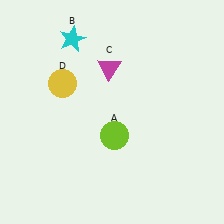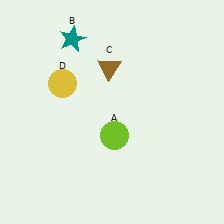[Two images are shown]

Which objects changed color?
B changed from cyan to teal. C changed from magenta to brown.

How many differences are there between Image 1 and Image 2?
There are 2 differences between the two images.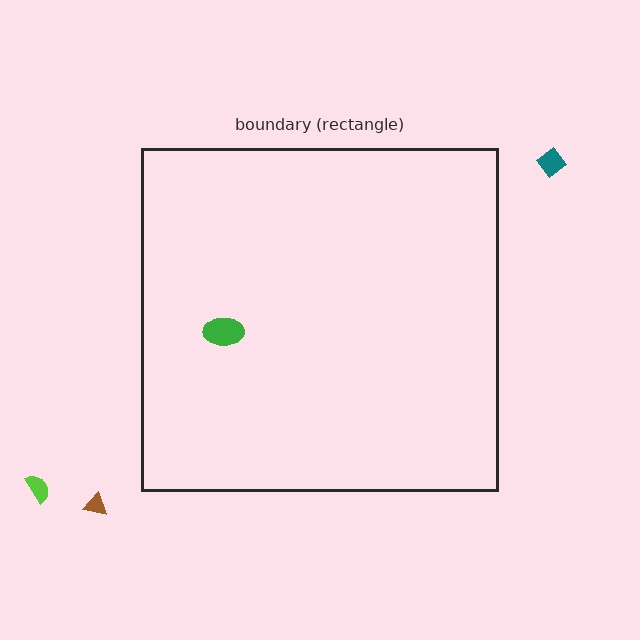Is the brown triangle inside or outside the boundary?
Outside.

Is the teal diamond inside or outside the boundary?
Outside.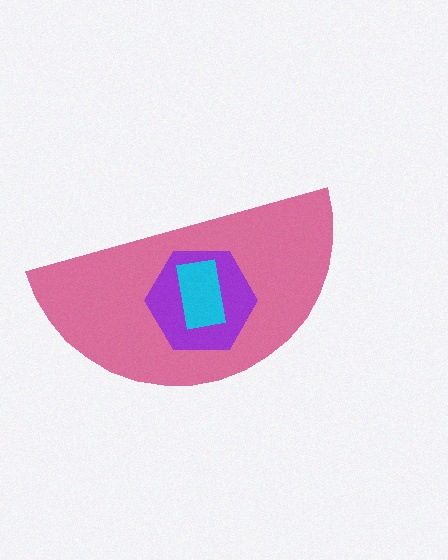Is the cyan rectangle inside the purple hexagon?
Yes.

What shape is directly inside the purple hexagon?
The cyan rectangle.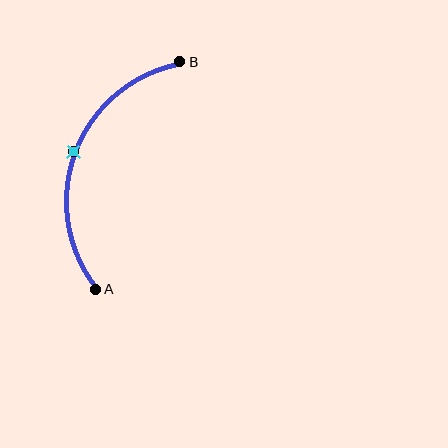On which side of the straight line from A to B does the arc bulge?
The arc bulges to the left of the straight line connecting A and B.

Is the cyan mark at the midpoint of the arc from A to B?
Yes. The cyan mark lies on the arc at equal arc-length from both A and B — it is the arc midpoint.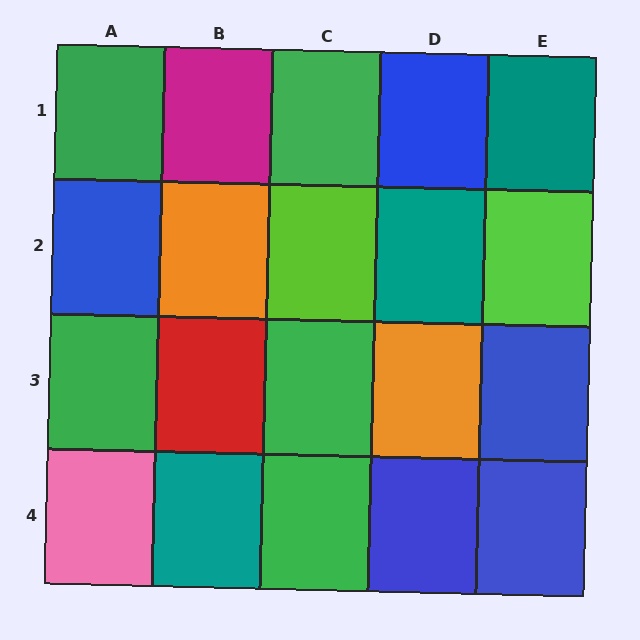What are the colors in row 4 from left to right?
Pink, teal, green, blue, blue.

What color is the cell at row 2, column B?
Orange.